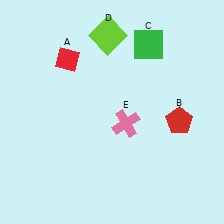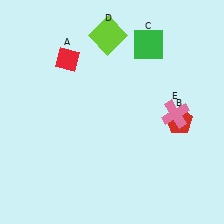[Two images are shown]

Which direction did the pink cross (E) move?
The pink cross (E) moved right.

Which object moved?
The pink cross (E) moved right.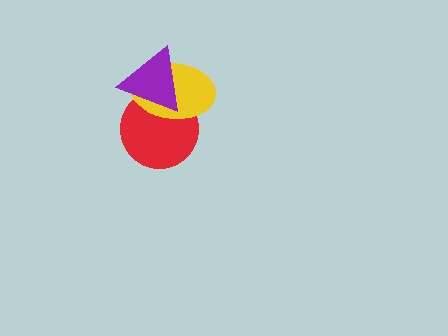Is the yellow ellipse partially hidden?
Yes, it is partially covered by another shape.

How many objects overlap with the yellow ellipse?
2 objects overlap with the yellow ellipse.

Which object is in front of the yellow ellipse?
The purple triangle is in front of the yellow ellipse.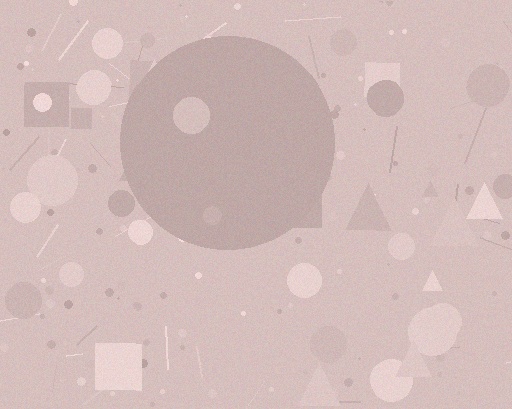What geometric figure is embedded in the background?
A circle is embedded in the background.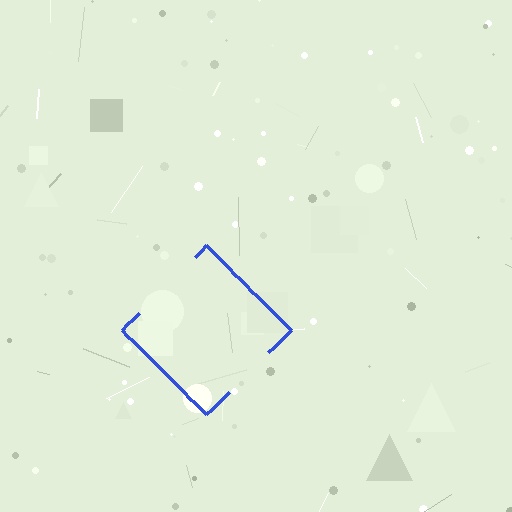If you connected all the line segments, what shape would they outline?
They would outline a diamond.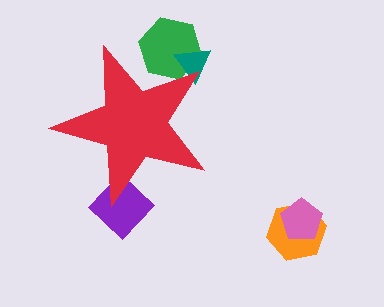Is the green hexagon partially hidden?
Yes, the green hexagon is partially hidden behind the red star.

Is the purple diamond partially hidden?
Yes, the purple diamond is partially hidden behind the red star.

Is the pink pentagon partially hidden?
No, the pink pentagon is fully visible.